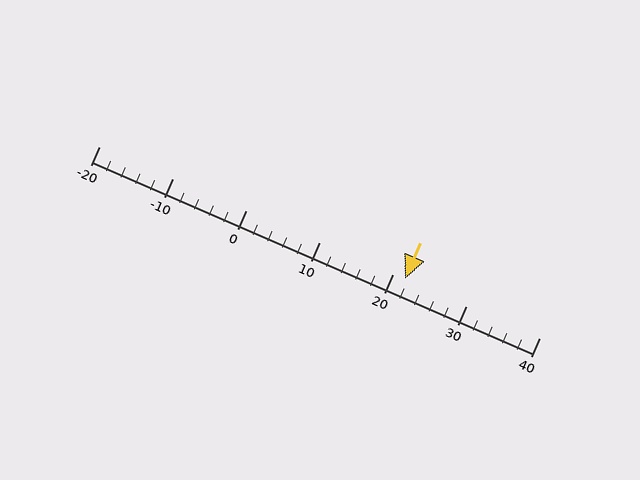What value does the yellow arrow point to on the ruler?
The yellow arrow points to approximately 22.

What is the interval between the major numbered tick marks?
The major tick marks are spaced 10 units apart.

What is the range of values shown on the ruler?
The ruler shows values from -20 to 40.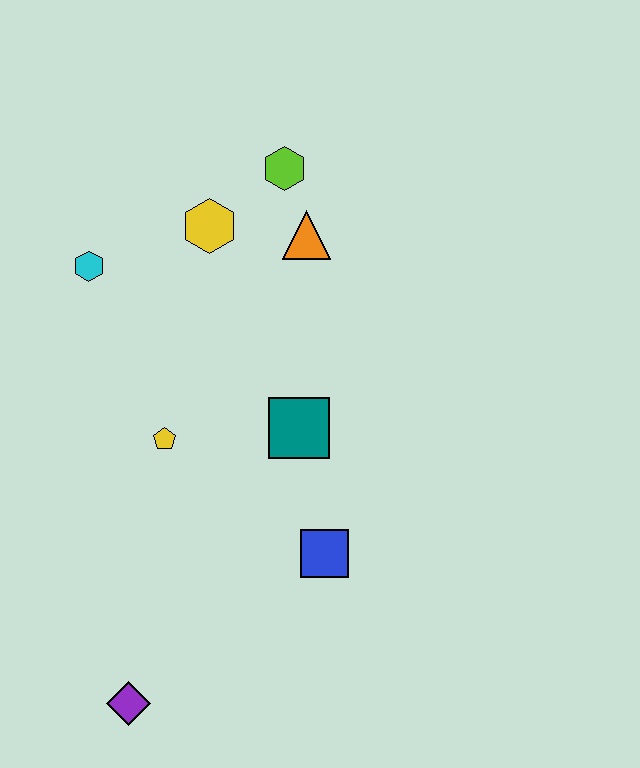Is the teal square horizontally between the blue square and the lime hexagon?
Yes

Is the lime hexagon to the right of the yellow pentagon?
Yes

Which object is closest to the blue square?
The teal square is closest to the blue square.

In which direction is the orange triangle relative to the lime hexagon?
The orange triangle is below the lime hexagon.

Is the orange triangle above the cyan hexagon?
Yes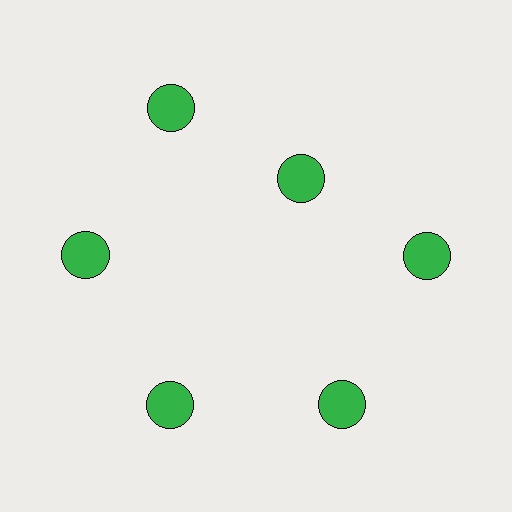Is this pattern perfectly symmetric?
No. The 6 green circles are arranged in a ring, but one element near the 1 o'clock position is pulled inward toward the center, breaking the 6-fold rotational symmetry.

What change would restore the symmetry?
The symmetry would be restored by moving it outward, back onto the ring so that all 6 circles sit at equal angles and equal distance from the center.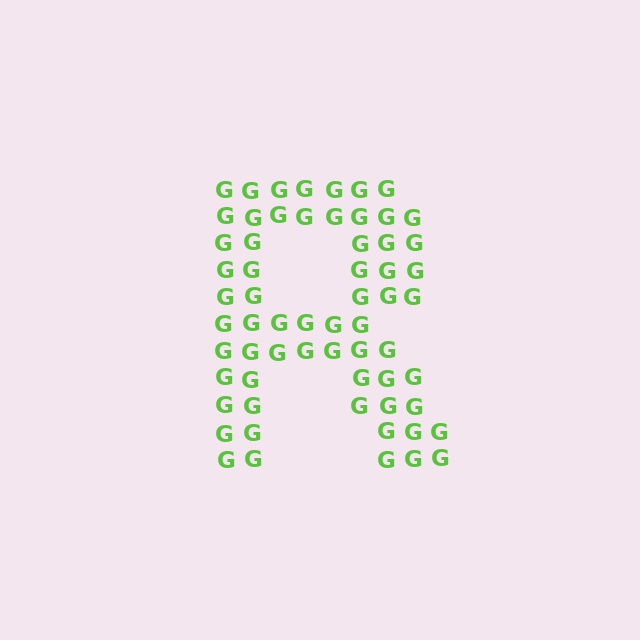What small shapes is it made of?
It is made of small letter G's.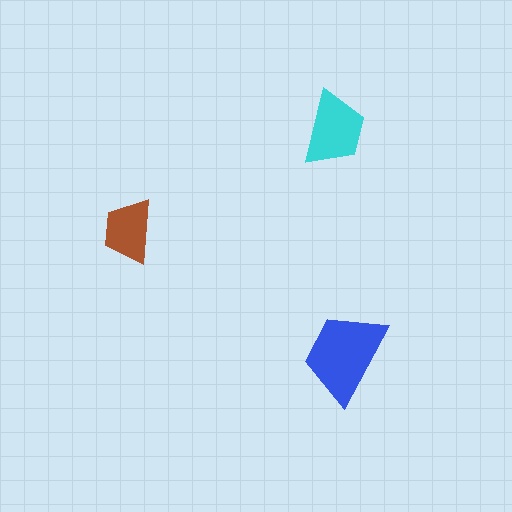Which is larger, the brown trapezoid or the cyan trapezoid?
The cyan one.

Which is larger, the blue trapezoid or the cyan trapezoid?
The blue one.